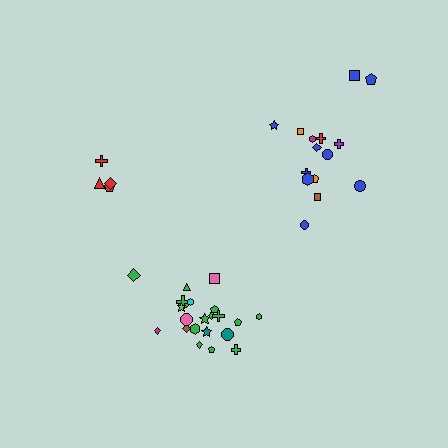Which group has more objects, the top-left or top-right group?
The top-right group.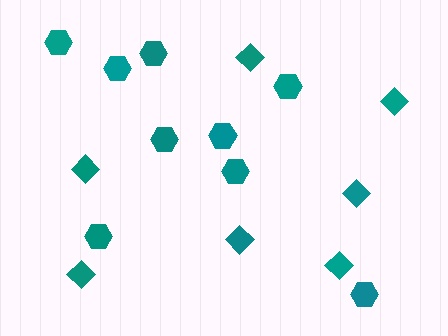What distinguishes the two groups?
There are 2 groups: one group of hexagons (9) and one group of diamonds (7).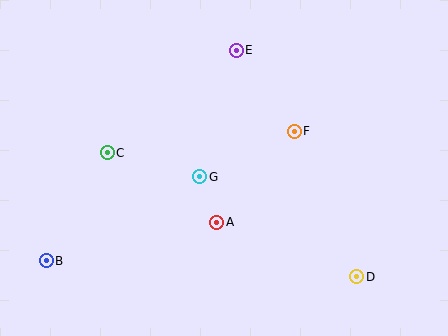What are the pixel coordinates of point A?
Point A is at (217, 222).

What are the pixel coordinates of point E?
Point E is at (236, 50).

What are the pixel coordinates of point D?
Point D is at (357, 277).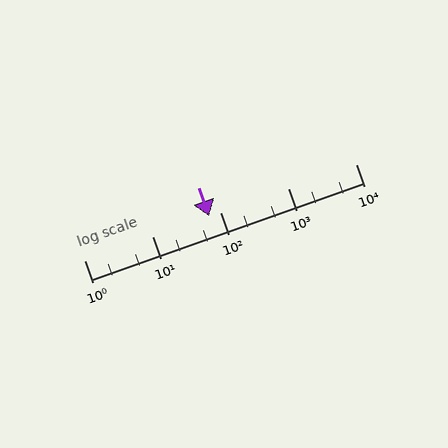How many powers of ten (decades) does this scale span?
The scale spans 4 decades, from 1 to 10000.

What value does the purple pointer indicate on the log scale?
The pointer indicates approximately 70.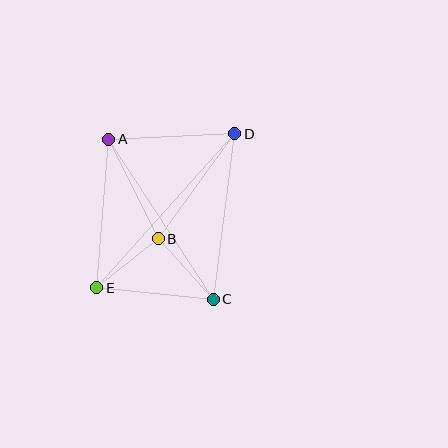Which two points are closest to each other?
Points B and E are closest to each other.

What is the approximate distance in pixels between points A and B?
The distance between A and B is approximately 111 pixels.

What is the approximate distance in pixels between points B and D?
The distance between B and D is approximately 130 pixels.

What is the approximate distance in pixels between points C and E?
The distance between C and E is approximately 117 pixels.